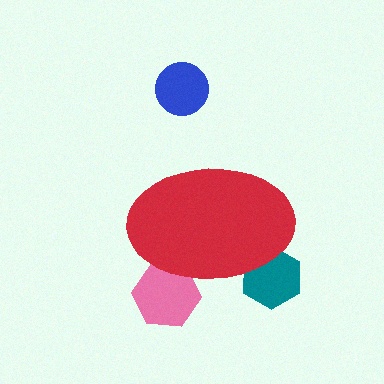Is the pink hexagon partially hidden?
Yes, the pink hexagon is partially hidden behind the red ellipse.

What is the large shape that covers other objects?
A red ellipse.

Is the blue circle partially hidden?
No, the blue circle is fully visible.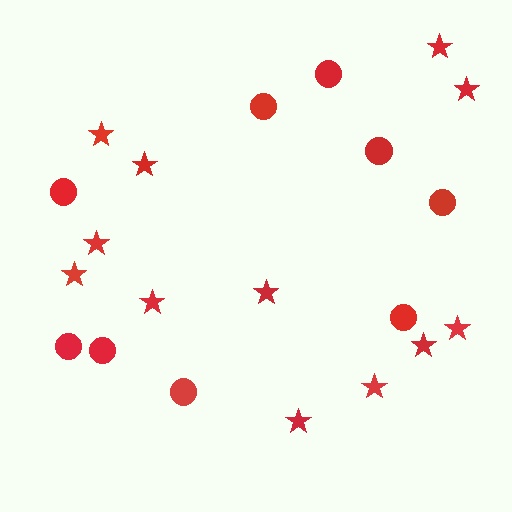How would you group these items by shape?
There are 2 groups: one group of circles (9) and one group of stars (12).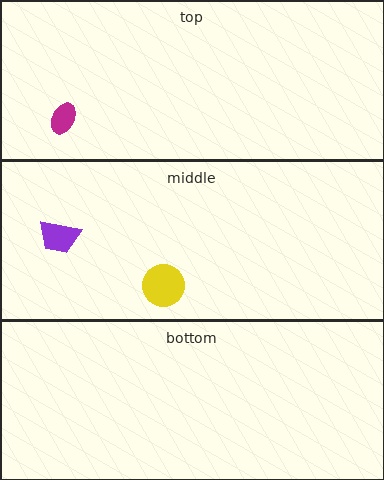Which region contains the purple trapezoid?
The middle region.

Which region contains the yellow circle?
The middle region.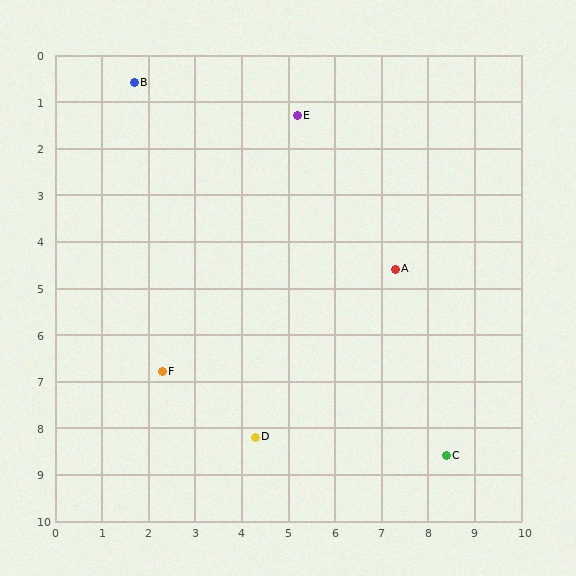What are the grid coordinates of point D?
Point D is at approximately (4.3, 8.2).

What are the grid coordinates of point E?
Point E is at approximately (5.2, 1.3).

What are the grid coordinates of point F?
Point F is at approximately (2.3, 6.8).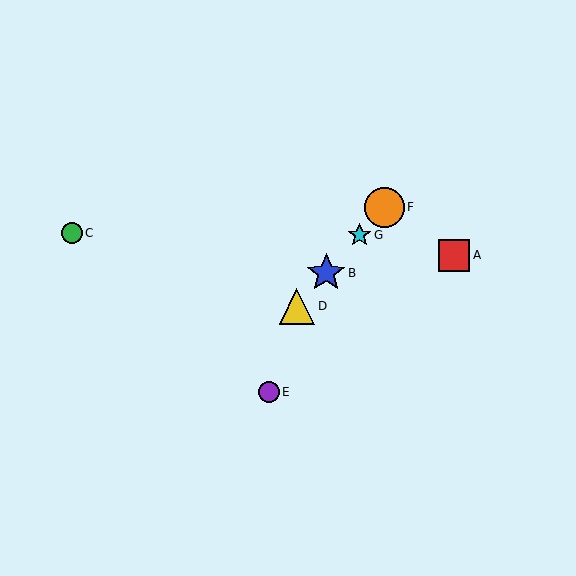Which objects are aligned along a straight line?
Objects B, D, F, G are aligned along a straight line.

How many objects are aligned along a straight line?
4 objects (B, D, F, G) are aligned along a straight line.